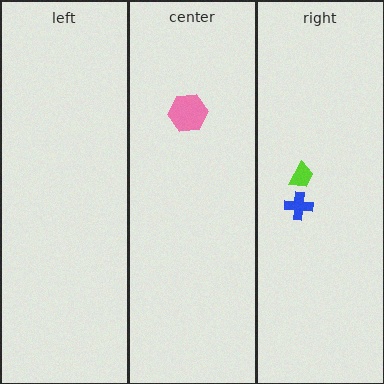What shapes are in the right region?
The blue cross, the lime trapezoid.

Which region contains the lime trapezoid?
The right region.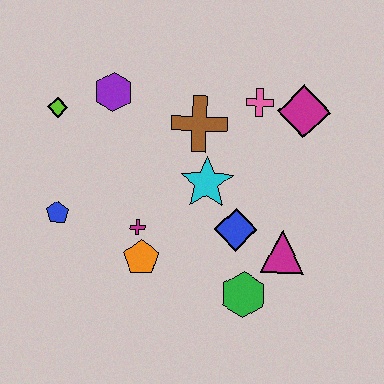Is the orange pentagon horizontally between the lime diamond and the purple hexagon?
No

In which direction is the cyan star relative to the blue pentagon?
The cyan star is to the right of the blue pentagon.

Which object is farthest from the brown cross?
The green hexagon is farthest from the brown cross.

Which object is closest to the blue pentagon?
The magenta cross is closest to the blue pentagon.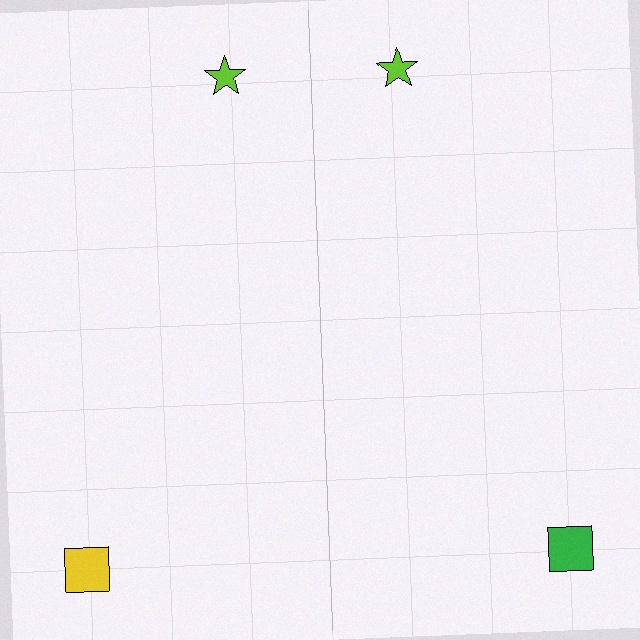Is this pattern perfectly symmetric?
No, the pattern is not perfectly symmetric. The green square on the right side breaks the symmetry — its mirror counterpart is yellow.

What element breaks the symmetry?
The green square on the right side breaks the symmetry — its mirror counterpart is yellow.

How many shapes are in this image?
There are 4 shapes in this image.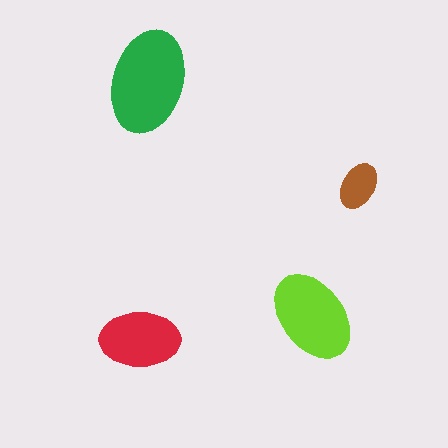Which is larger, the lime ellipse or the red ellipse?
The lime one.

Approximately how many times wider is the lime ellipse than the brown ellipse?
About 2 times wider.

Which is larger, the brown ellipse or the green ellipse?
The green one.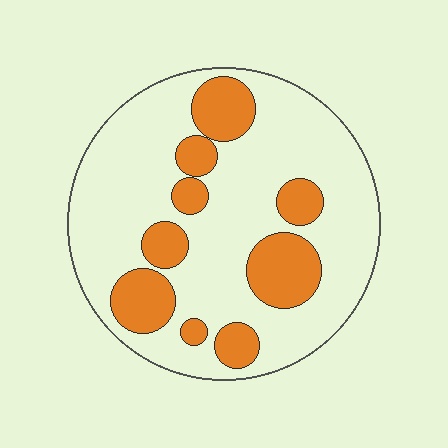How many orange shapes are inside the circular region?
9.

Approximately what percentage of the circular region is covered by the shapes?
Approximately 25%.